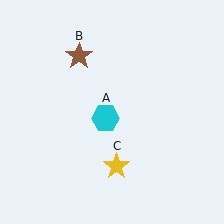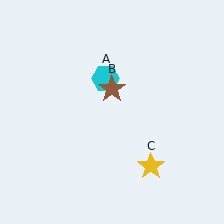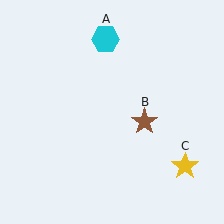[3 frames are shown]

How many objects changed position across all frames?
3 objects changed position: cyan hexagon (object A), brown star (object B), yellow star (object C).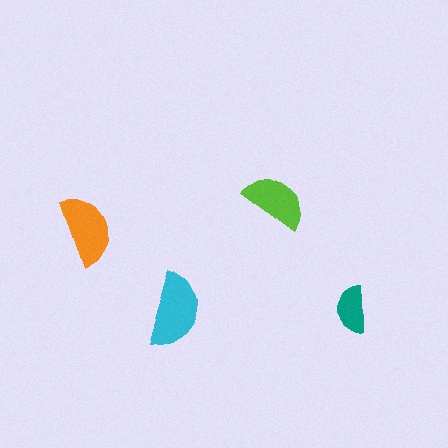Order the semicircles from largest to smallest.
the cyan one, the orange one, the lime one, the teal one.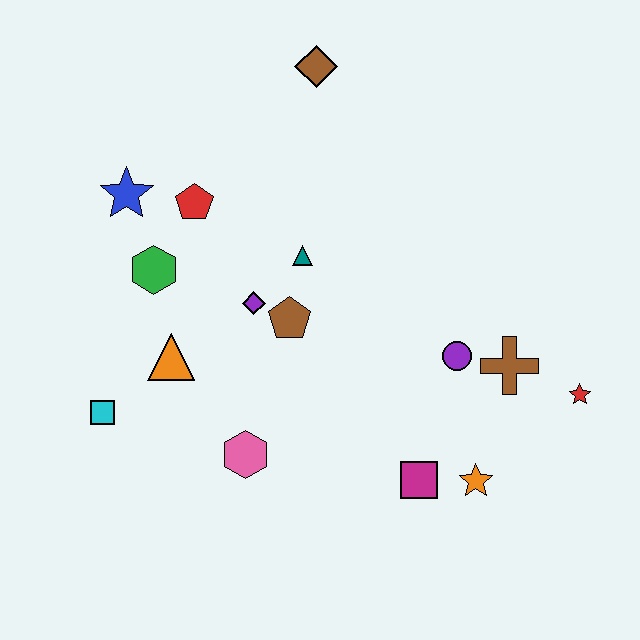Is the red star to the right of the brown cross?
Yes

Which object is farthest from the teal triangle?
The red star is farthest from the teal triangle.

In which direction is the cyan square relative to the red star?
The cyan square is to the left of the red star.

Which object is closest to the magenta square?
The orange star is closest to the magenta square.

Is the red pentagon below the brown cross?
No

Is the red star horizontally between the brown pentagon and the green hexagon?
No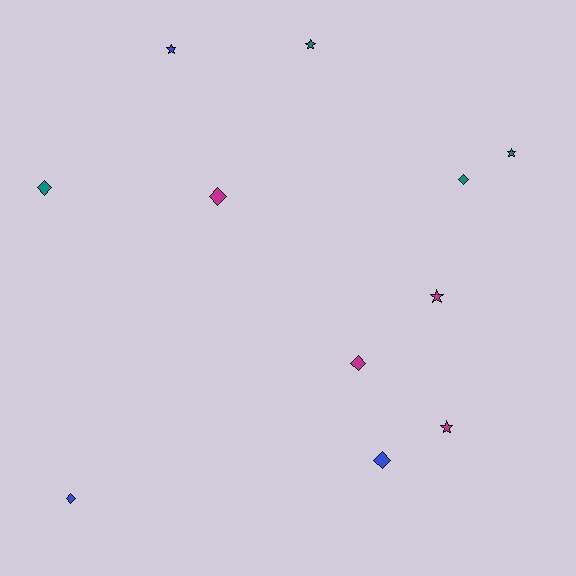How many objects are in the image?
There are 11 objects.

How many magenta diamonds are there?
There are 2 magenta diamonds.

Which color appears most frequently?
Magenta, with 4 objects.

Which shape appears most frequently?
Diamond, with 6 objects.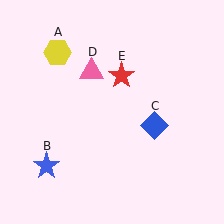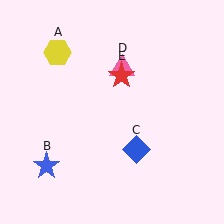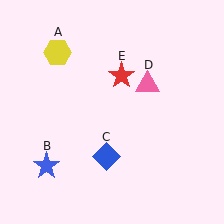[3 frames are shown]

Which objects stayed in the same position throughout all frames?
Yellow hexagon (object A) and blue star (object B) and red star (object E) remained stationary.